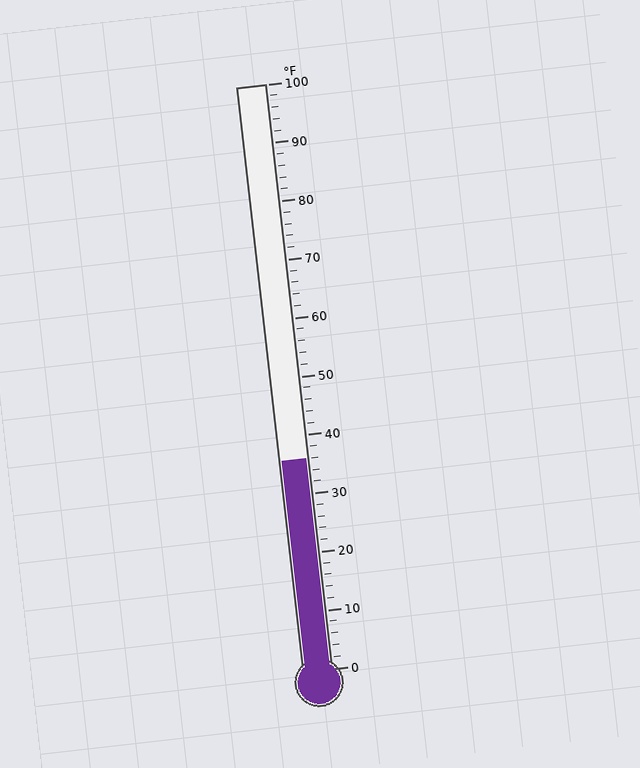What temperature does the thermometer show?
The thermometer shows approximately 36°F.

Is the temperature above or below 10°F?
The temperature is above 10°F.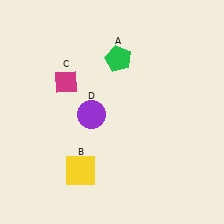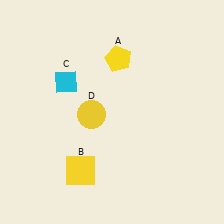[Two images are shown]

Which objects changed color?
A changed from green to yellow. C changed from magenta to cyan. D changed from purple to yellow.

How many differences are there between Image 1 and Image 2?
There are 3 differences between the two images.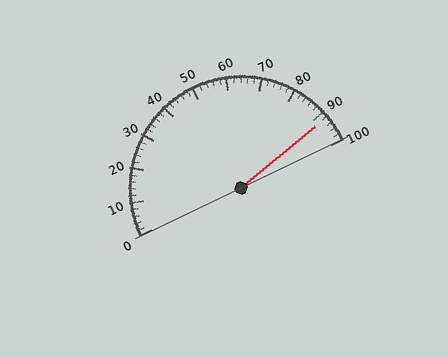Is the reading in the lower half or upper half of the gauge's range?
The reading is in the upper half of the range (0 to 100).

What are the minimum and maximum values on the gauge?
The gauge ranges from 0 to 100.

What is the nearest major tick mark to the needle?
The nearest major tick mark is 90.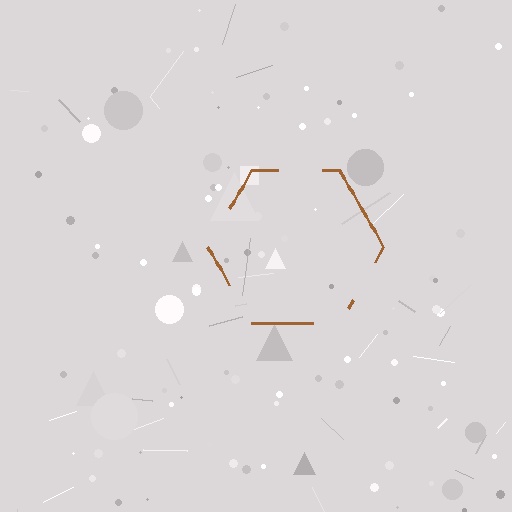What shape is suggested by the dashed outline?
The dashed outline suggests a hexagon.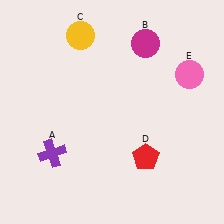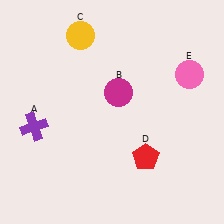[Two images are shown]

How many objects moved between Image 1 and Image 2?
2 objects moved between the two images.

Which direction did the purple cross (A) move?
The purple cross (A) moved up.